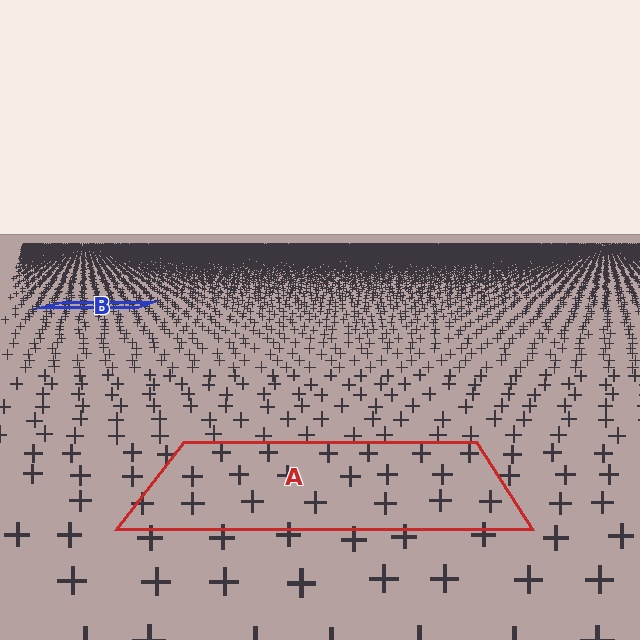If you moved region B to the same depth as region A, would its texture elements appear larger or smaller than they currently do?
They would appear larger. At a closer depth, the same texture elements are projected at a bigger on-screen size.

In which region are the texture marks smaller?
The texture marks are smaller in region B, because it is farther away.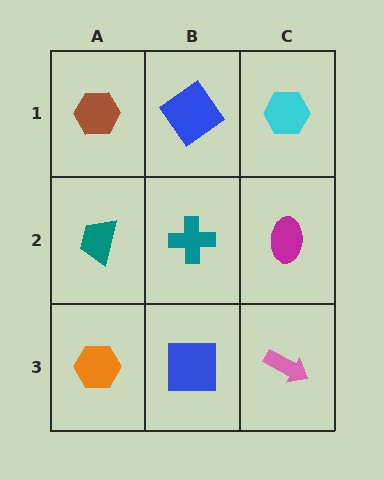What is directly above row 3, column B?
A teal cross.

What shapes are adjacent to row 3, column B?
A teal cross (row 2, column B), an orange hexagon (row 3, column A), a pink arrow (row 3, column C).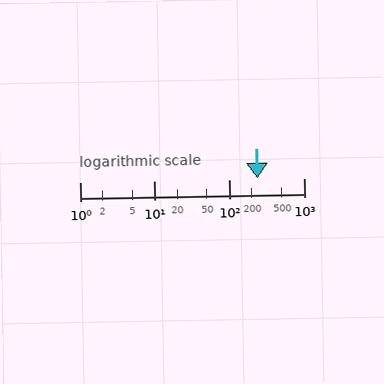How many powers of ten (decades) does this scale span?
The scale spans 3 decades, from 1 to 1000.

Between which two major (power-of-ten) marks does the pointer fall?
The pointer is between 100 and 1000.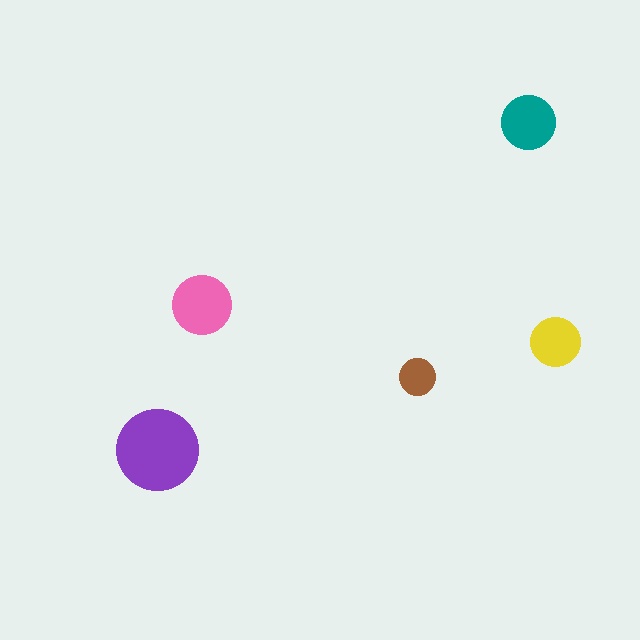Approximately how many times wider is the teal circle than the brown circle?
About 1.5 times wider.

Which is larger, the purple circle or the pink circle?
The purple one.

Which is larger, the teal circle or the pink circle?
The pink one.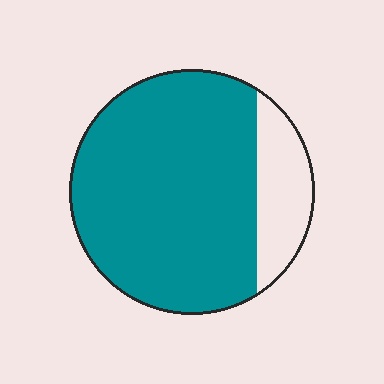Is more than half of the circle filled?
Yes.